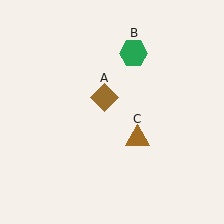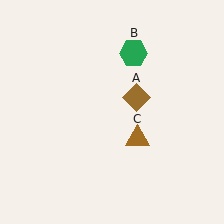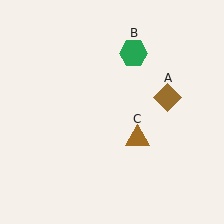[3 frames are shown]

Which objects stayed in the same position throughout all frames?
Green hexagon (object B) and brown triangle (object C) remained stationary.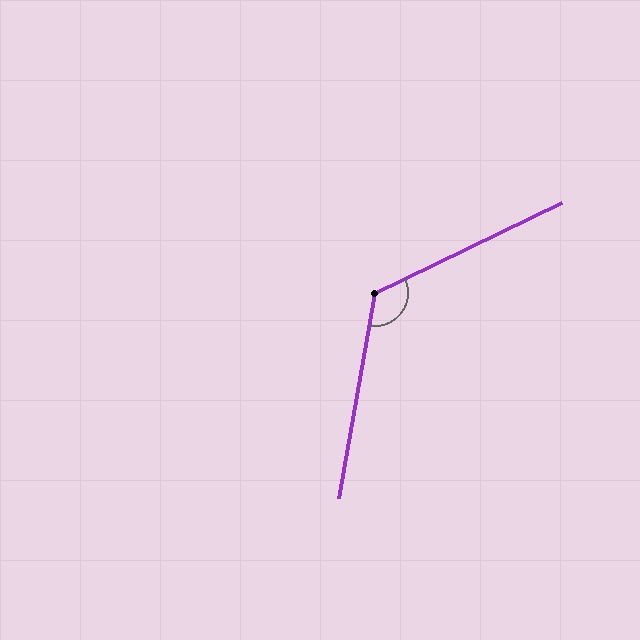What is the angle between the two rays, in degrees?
Approximately 126 degrees.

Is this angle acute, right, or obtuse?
It is obtuse.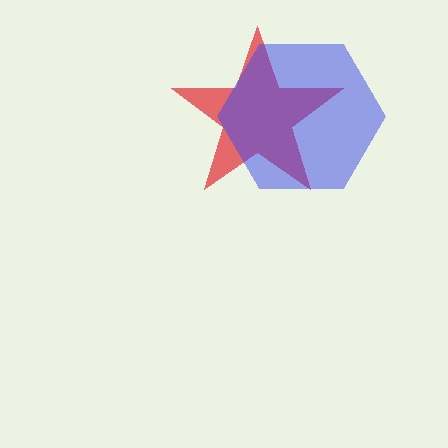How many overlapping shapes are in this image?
There are 2 overlapping shapes in the image.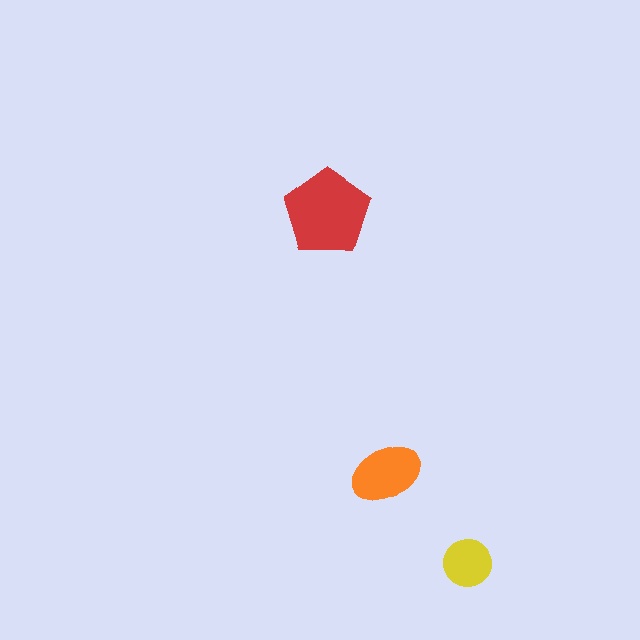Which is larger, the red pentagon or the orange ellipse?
The red pentagon.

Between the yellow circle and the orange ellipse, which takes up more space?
The orange ellipse.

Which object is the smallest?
The yellow circle.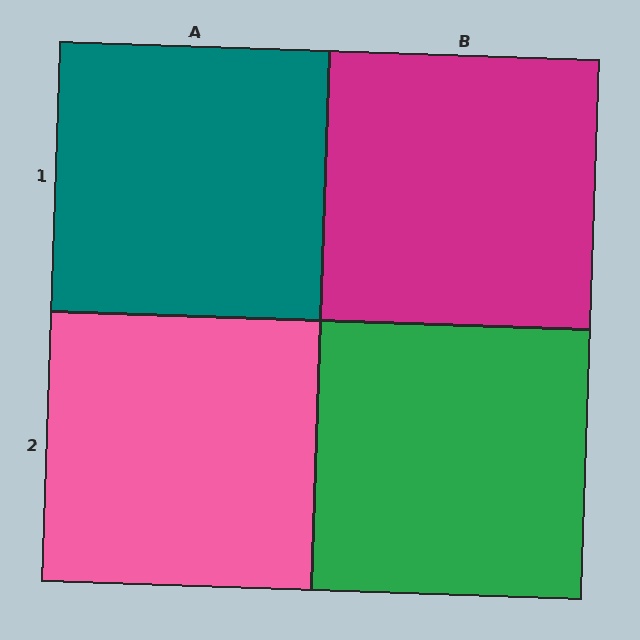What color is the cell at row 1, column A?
Teal.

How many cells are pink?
1 cell is pink.